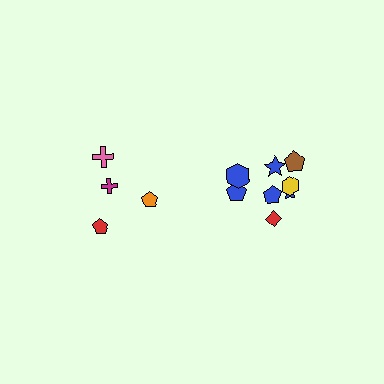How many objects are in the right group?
There are 8 objects.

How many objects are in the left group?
There are 4 objects.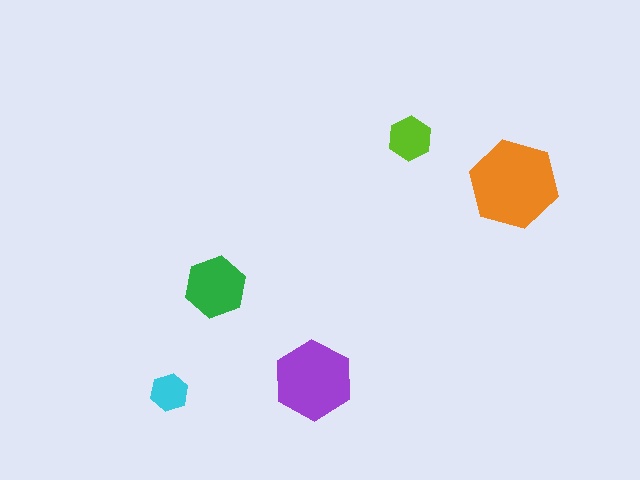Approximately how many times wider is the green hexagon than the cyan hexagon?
About 1.5 times wider.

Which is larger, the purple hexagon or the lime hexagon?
The purple one.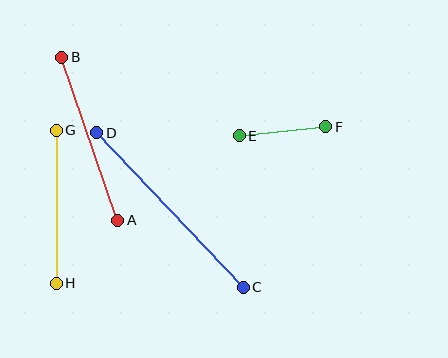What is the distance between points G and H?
The distance is approximately 153 pixels.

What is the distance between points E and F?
The distance is approximately 87 pixels.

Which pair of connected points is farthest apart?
Points C and D are farthest apart.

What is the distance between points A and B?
The distance is approximately 172 pixels.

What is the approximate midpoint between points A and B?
The midpoint is at approximately (90, 139) pixels.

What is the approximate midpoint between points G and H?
The midpoint is at approximately (56, 207) pixels.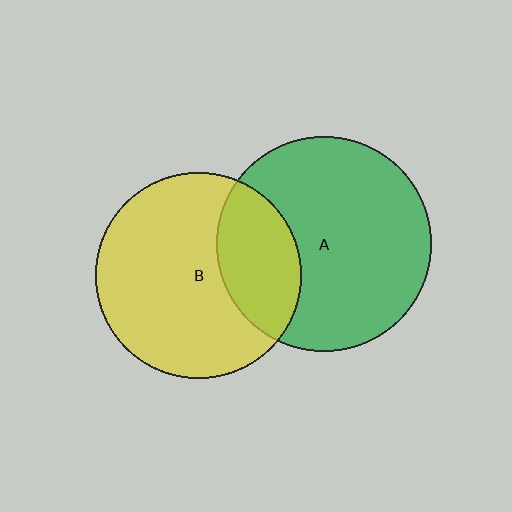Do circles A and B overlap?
Yes.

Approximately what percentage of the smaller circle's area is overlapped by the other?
Approximately 30%.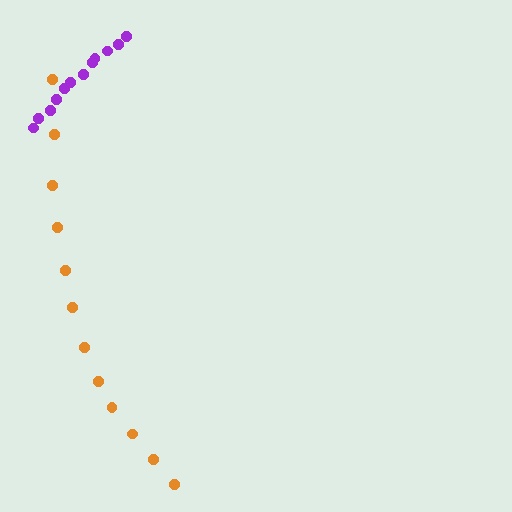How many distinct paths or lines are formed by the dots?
There are 2 distinct paths.